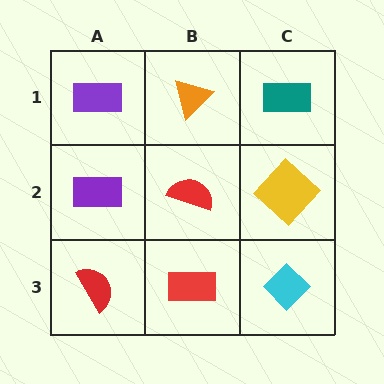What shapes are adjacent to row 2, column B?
An orange triangle (row 1, column B), a red rectangle (row 3, column B), a purple rectangle (row 2, column A), a yellow diamond (row 2, column C).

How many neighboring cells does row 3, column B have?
3.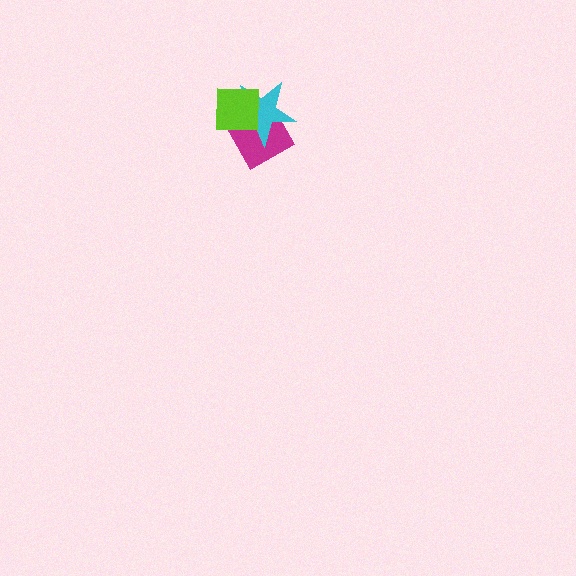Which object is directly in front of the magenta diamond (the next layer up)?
The cyan star is directly in front of the magenta diamond.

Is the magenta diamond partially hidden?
Yes, it is partially covered by another shape.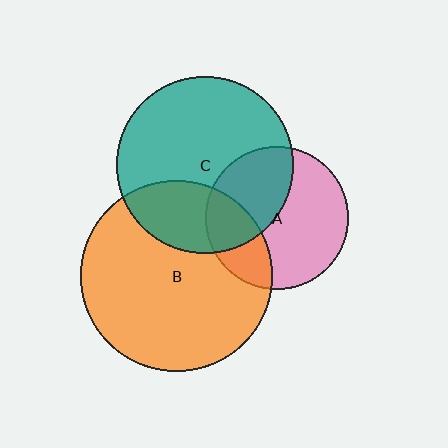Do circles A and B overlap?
Yes.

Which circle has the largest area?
Circle B (orange).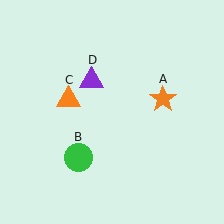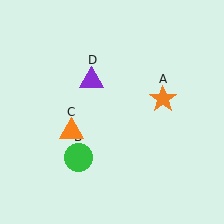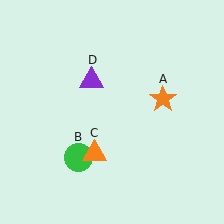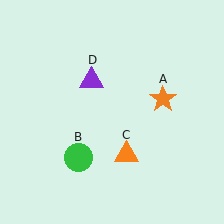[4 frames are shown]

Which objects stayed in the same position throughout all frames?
Orange star (object A) and green circle (object B) and purple triangle (object D) remained stationary.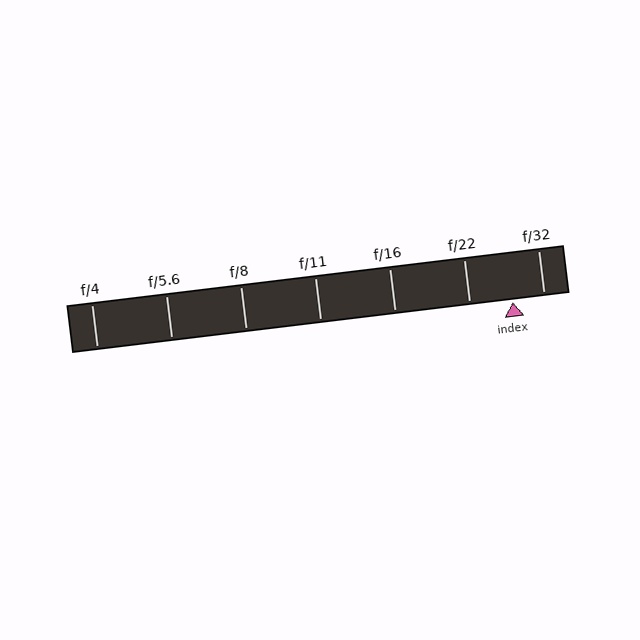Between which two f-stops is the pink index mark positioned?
The index mark is between f/22 and f/32.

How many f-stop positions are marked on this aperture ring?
There are 7 f-stop positions marked.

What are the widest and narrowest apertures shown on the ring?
The widest aperture shown is f/4 and the narrowest is f/32.